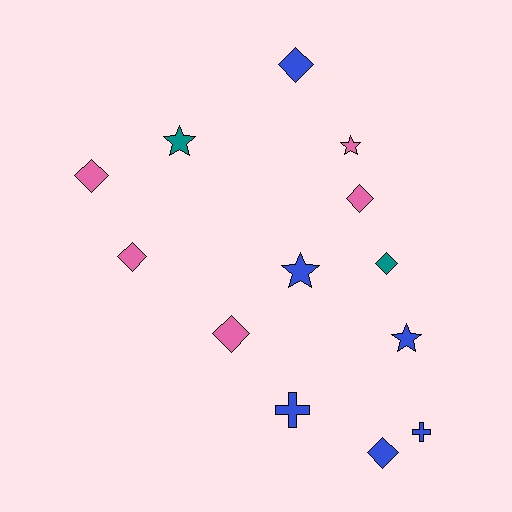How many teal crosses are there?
There are no teal crosses.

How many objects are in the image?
There are 13 objects.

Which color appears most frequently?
Blue, with 6 objects.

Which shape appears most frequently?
Diamond, with 7 objects.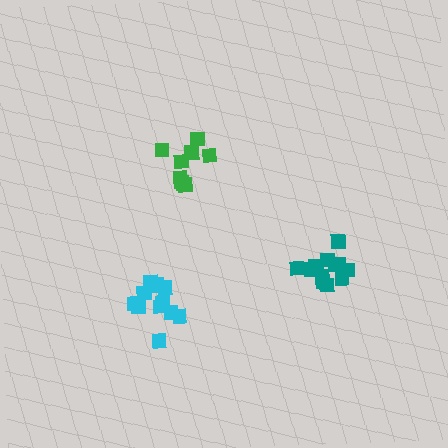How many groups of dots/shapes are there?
There are 3 groups.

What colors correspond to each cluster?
The clusters are colored: green, teal, cyan.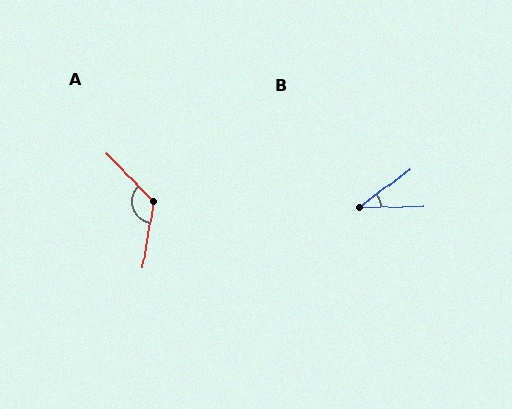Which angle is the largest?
A, at approximately 127 degrees.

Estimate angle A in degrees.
Approximately 127 degrees.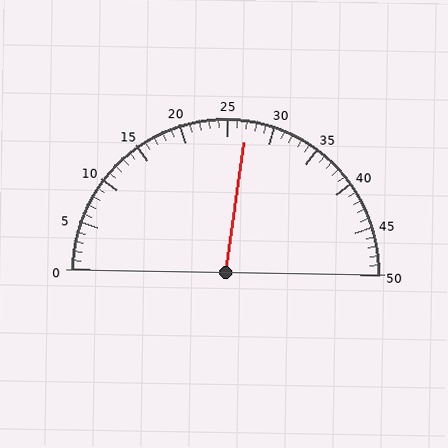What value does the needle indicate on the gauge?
The needle indicates approximately 27.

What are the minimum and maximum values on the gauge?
The gauge ranges from 0 to 50.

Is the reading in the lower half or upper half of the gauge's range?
The reading is in the upper half of the range (0 to 50).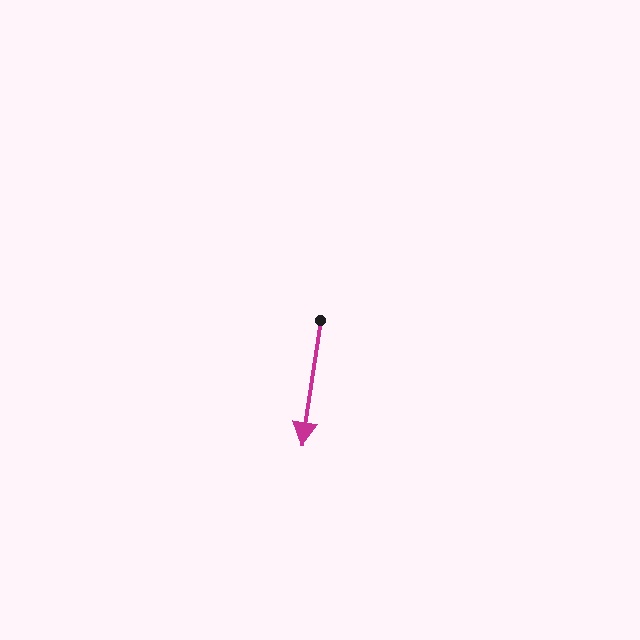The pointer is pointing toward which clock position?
Roughly 6 o'clock.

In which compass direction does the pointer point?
South.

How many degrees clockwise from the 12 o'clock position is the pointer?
Approximately 188 degrees.